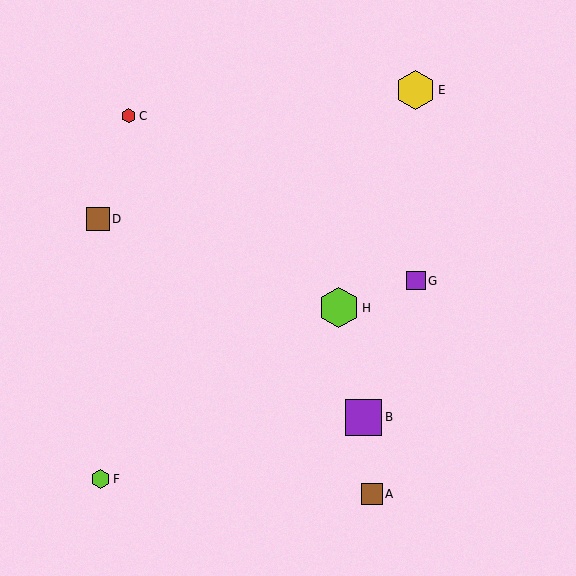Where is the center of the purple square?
The center of the purple square is at (416, 281).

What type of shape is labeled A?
Shape A is a brown square.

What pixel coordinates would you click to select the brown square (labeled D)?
Click at (98, 219) to select the brown square D.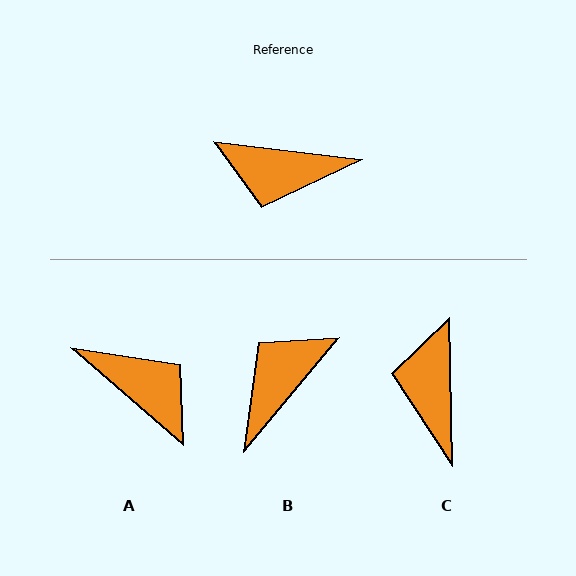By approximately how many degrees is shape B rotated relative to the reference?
Approximately 123 degrees clockwise.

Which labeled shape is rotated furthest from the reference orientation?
A, about 146 degrees away.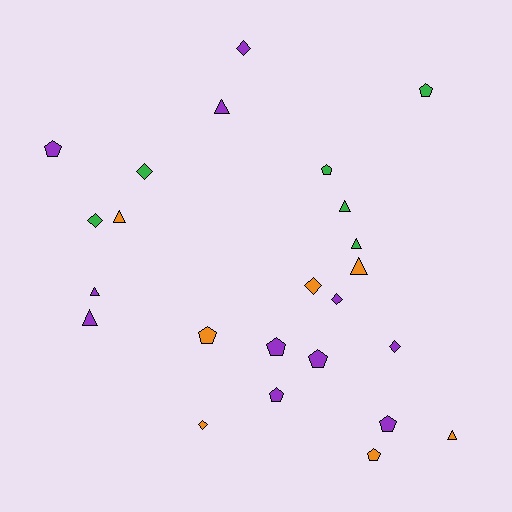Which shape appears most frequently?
Pentagon, with 9 objects.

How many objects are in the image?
There are 24 objects.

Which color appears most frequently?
Purple, with 11 objects.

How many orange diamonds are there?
There are 2 orange diamonds.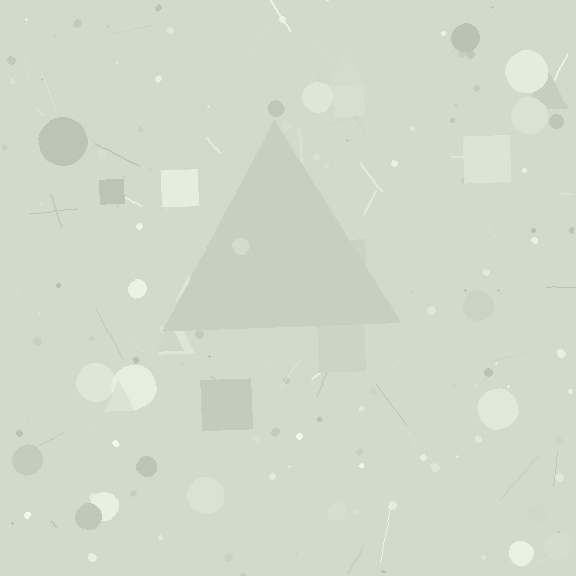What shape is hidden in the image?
A triangle is hidden in the image.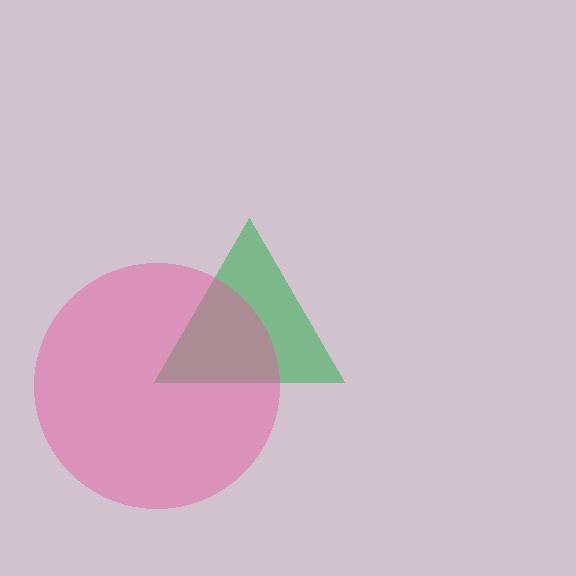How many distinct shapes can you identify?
There are 2 distinct shapes: a green triangle, a pink circle.